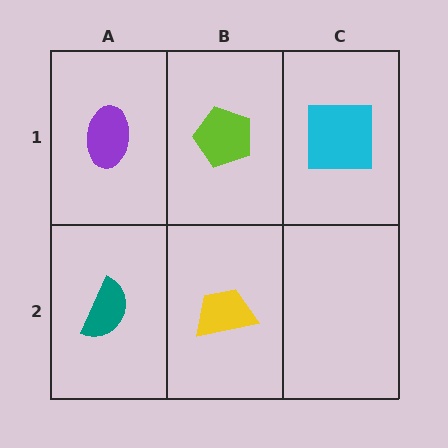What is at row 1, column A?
A purple ellipse.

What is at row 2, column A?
A teal semicircle.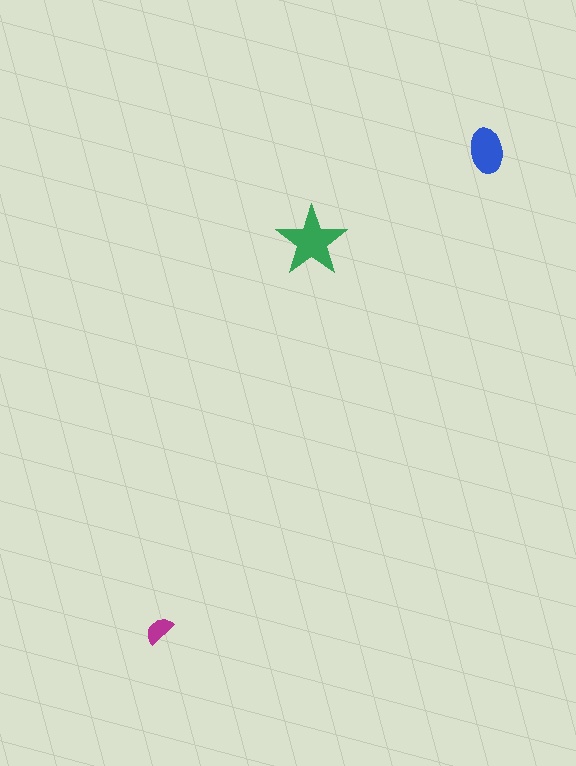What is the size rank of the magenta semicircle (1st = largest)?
3rd.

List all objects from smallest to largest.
The magenta semicircle, the blue ellipse, the green star.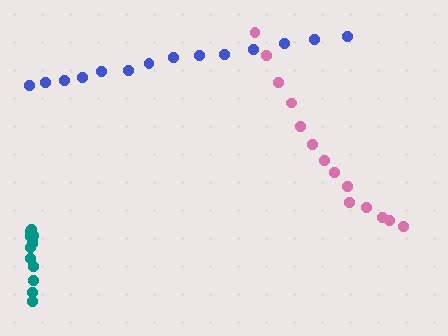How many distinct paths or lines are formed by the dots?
There are 3 distinct paths.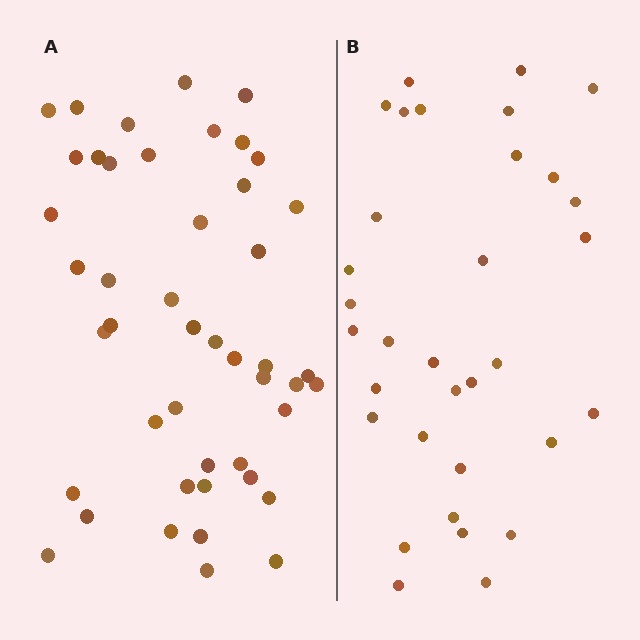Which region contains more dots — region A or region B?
Region A (the left region) has more dots.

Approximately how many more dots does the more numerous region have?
Region A has approximately 15 more dots than region B.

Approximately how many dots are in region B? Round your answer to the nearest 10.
About 30 dots. (The exact count is 33, which rounds to 30.)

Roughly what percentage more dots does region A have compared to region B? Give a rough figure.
About 40% more.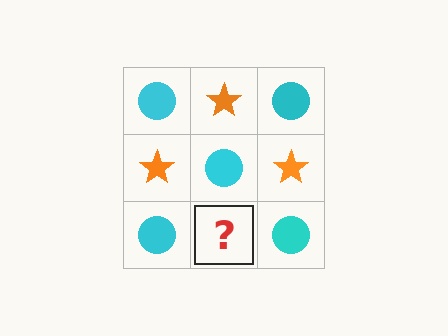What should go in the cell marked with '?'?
The missing cell should contain an orange star.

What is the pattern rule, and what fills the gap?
The rule is that it alternates cyan circle and orange star in a checkerboard pattern. The gap should be filled with an orange star.